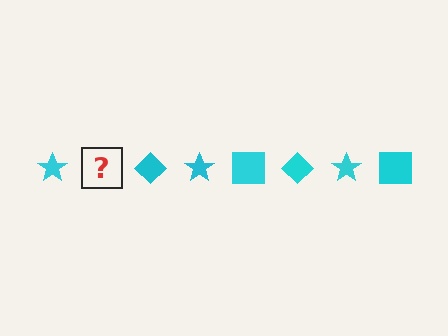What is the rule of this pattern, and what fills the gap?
The rule is that the pattern cycles through star, square, diamond shapes in cyan. The gap should be filled with a cyan square.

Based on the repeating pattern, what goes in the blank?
The blank should be a cyan square.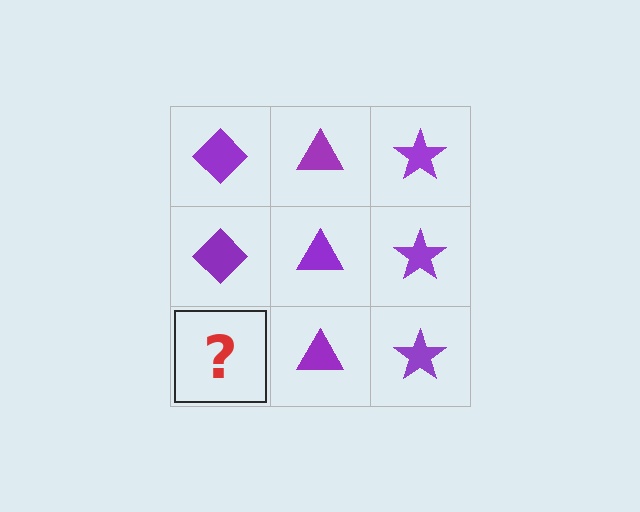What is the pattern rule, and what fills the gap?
The rule is that each column has a consistent shape. The gap should be filled with a purple diamond.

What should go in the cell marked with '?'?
The missing cell should contain a purple diamond.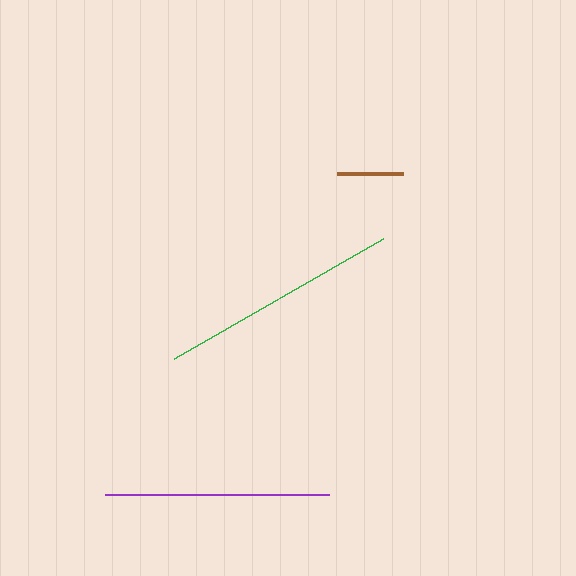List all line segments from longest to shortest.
From longest to shortest: green, purple, brown.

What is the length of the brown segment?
The brown segment is approximately 66 pixels long.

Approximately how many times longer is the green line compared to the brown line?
The green line is approximately 3.7 times the length of the brown line.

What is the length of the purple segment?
The purple segment is approximately 224 pixels long.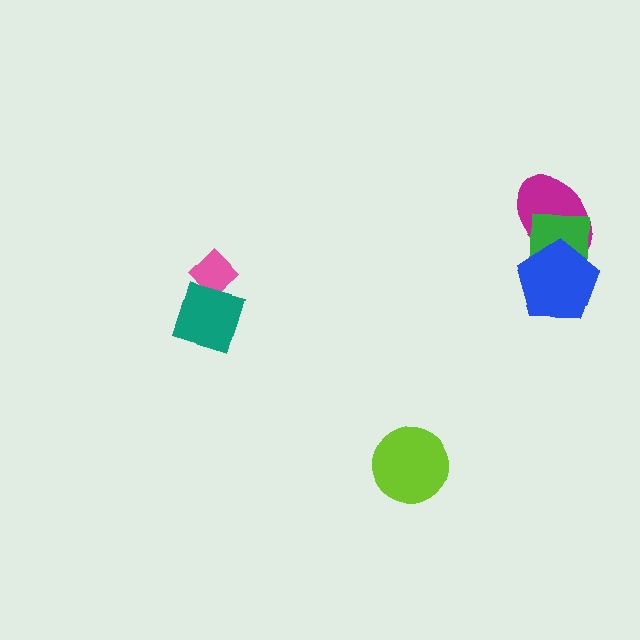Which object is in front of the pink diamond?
The teal square is in front of the pink diamond.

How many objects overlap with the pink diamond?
1 object overlaps with the pink diamond.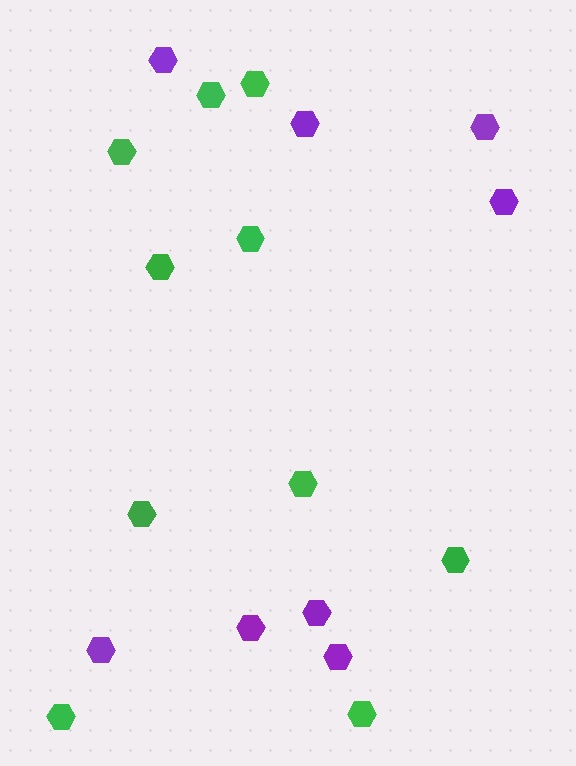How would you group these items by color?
There are 2 groups: one group of green hexagons (10) and one group of purple hexagons (8).